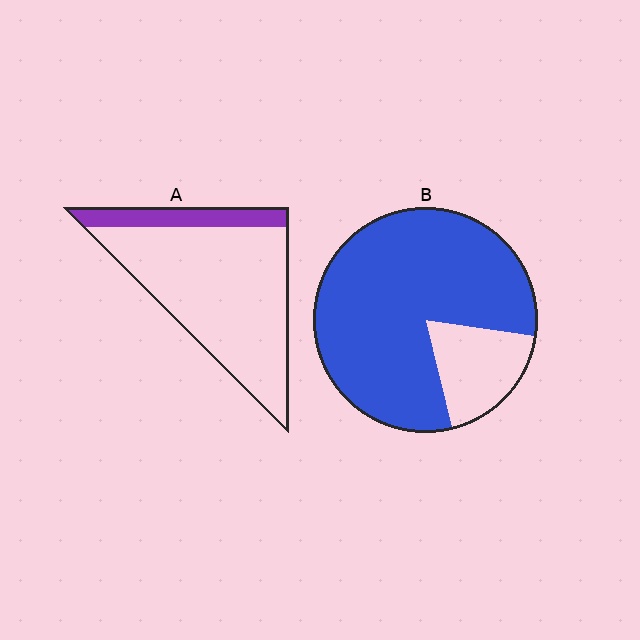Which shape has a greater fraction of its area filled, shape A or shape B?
Shape B.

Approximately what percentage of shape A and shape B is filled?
A is approximately 15% and B is approximately 80%.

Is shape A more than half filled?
No.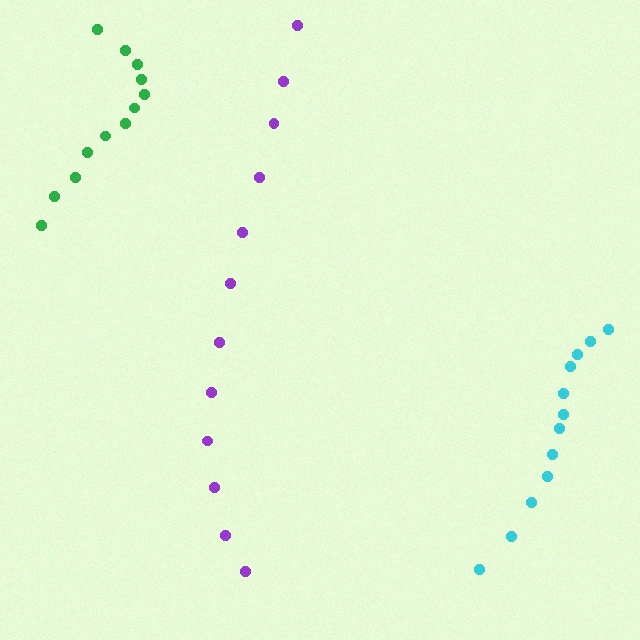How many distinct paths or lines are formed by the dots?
There are 3 distinct paths.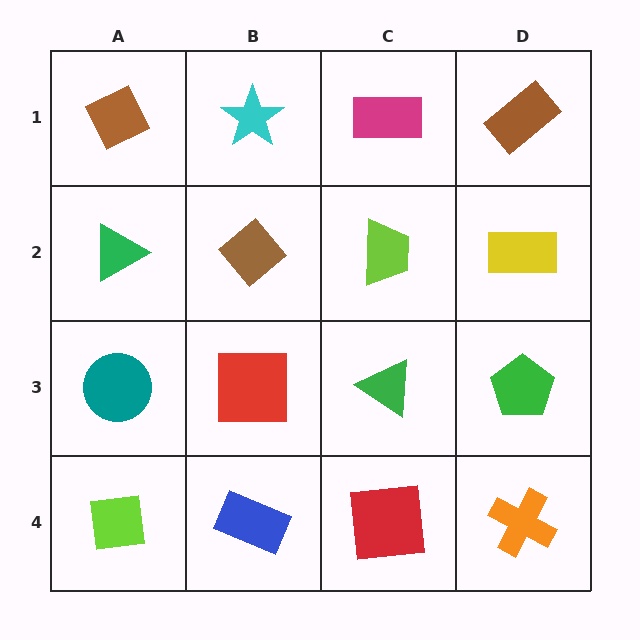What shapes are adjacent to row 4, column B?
A red square (row 3, column B), a lime square (row 4, column A), a red square (row 4, column C).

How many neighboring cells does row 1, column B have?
3.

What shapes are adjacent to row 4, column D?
A green pentagon (row 3, column D), a red square (row 4, column C).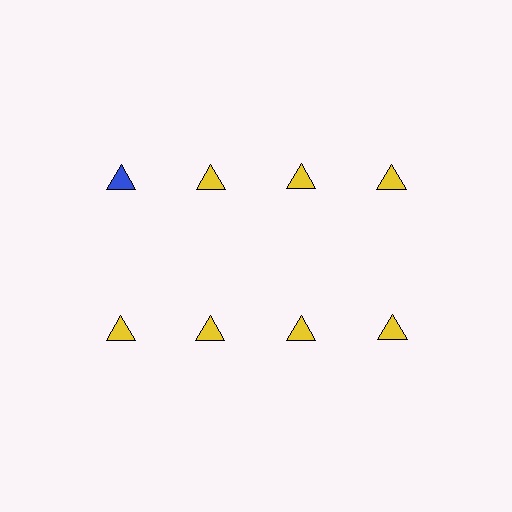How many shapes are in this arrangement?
There are 8 shapes arranged in a grid pattern.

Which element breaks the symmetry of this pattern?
The blue triangle in the top row, leftmost column breaks the symmetry. All other shapes are yellow triangles.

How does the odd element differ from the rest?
It has a different color: blue instead of yellow.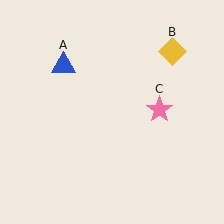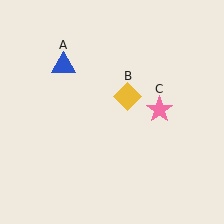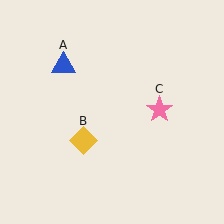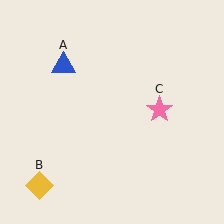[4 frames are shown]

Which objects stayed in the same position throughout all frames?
Blue triangle (object A) and pink star (object C) remained stationary.